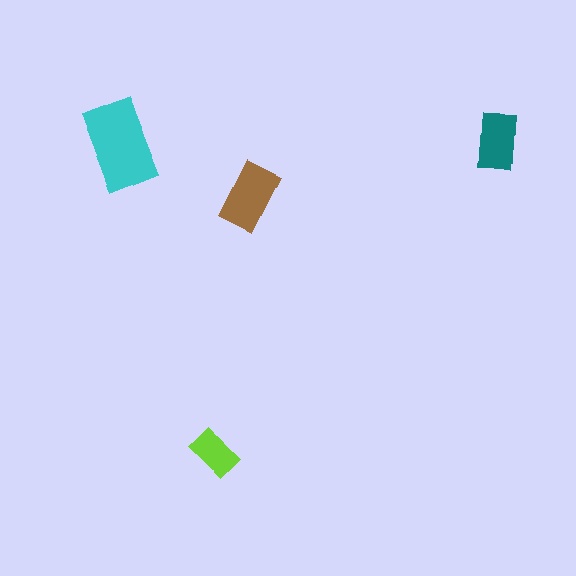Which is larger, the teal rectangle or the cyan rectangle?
The cyan one.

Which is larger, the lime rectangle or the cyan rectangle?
The cyan one.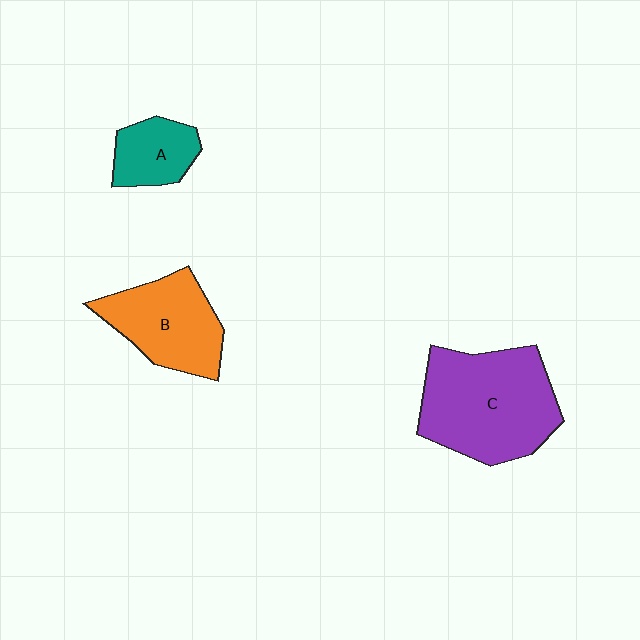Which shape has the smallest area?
Shape A (teal).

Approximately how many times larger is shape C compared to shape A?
Approximately 2.7 times.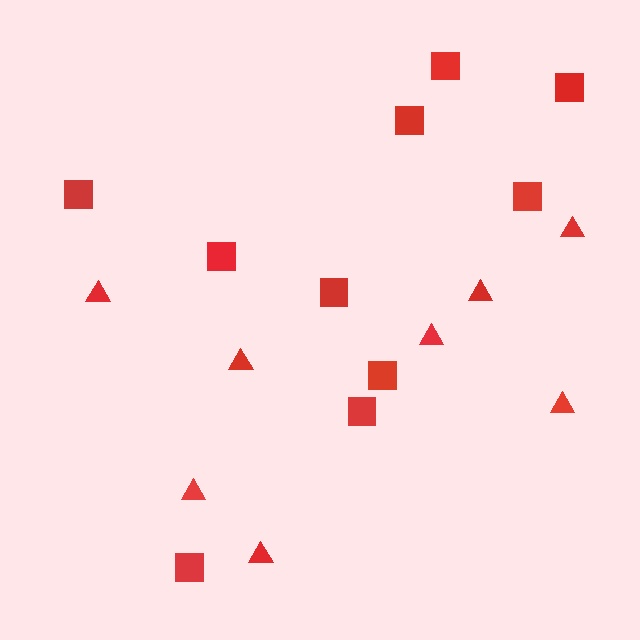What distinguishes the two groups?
There are 2 groups: one group of squares (10) and one group of triangles (8).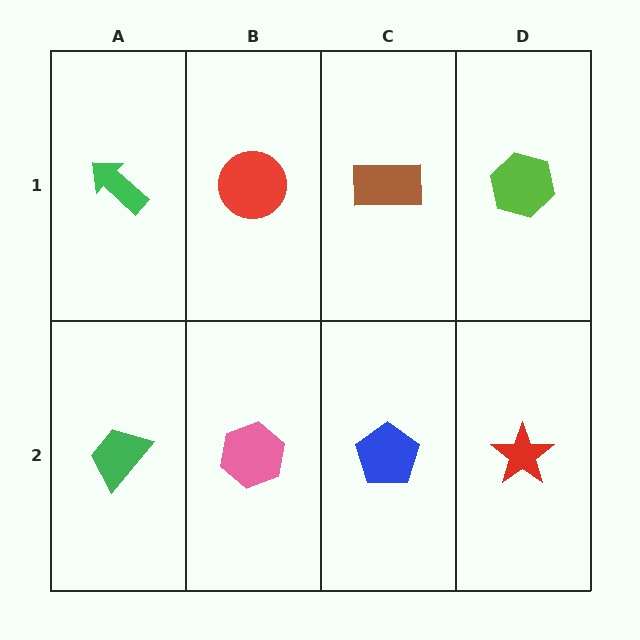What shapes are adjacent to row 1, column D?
A red star (row 2, column D), a brown rectangle (row 1, column C).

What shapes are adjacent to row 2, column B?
A red circle (row 1, column B), a green trapezoid (row 2, column A), a blue pentagon (row 2, column C).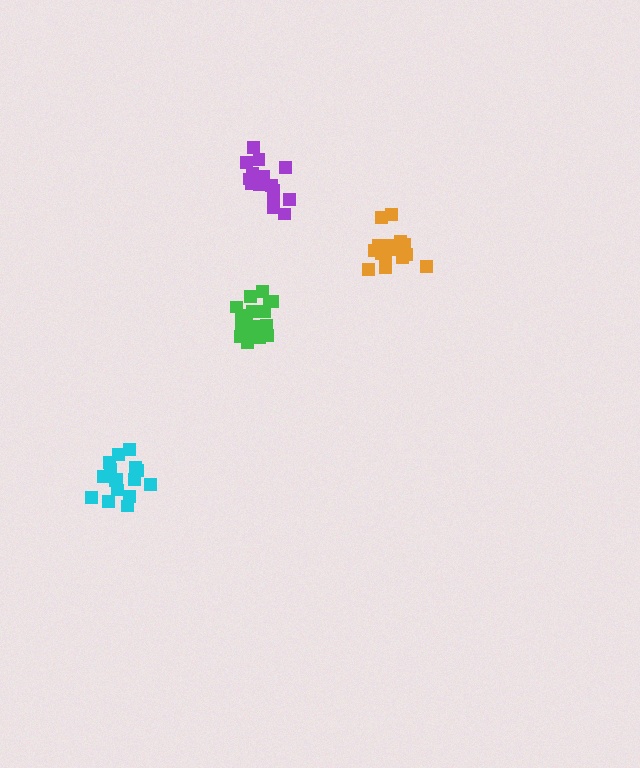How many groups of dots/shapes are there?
There are 4 groups.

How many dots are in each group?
Group 1: 16 dots, Group 2: 16 dots, Group 3: 19 dots, Group 4: 16 dots (67 total).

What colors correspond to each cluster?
The clusters are colored: cyan, purple, green, orange.